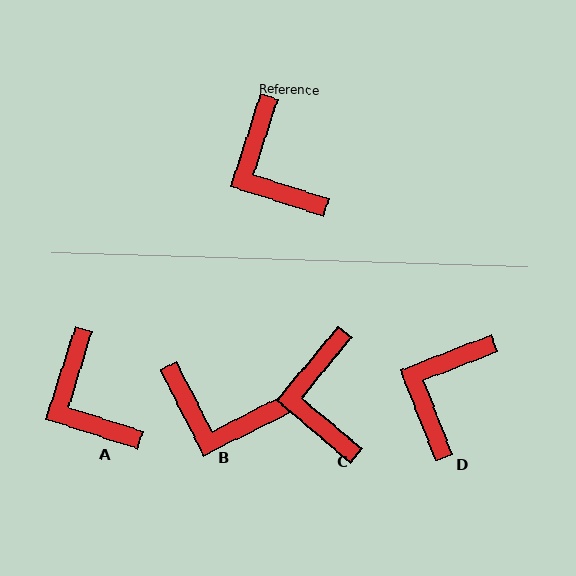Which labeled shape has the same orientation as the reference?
A.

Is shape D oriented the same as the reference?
No, it is off by about 51 degrees.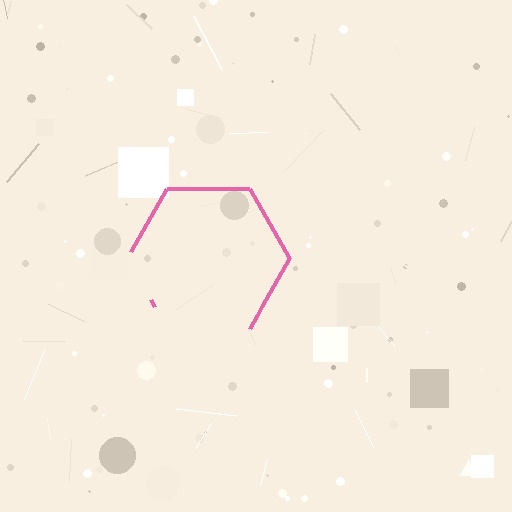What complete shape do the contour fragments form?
The contour fragments form a hexagon.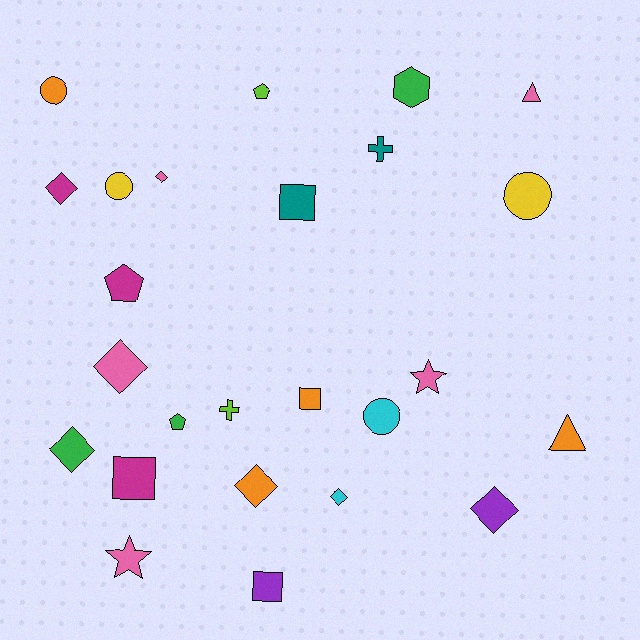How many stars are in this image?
There are 2 stars.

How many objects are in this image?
There are 25 objects.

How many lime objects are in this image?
There are 2 lime objects.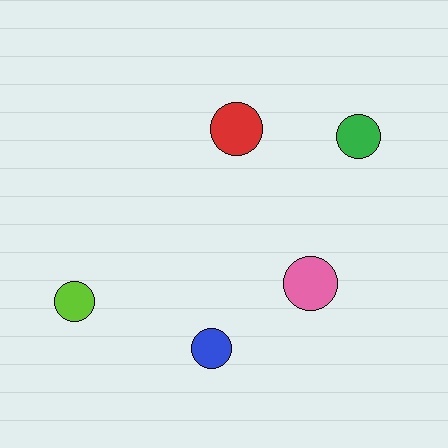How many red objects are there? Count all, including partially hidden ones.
There is 1 red object.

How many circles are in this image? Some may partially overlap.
There are 5 circles.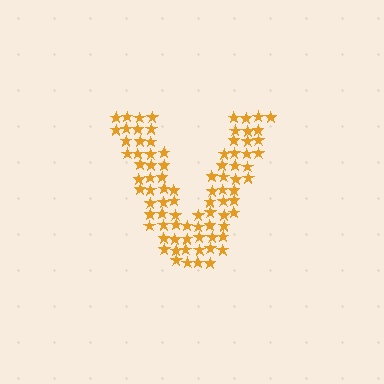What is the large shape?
The large shape is the letter V.